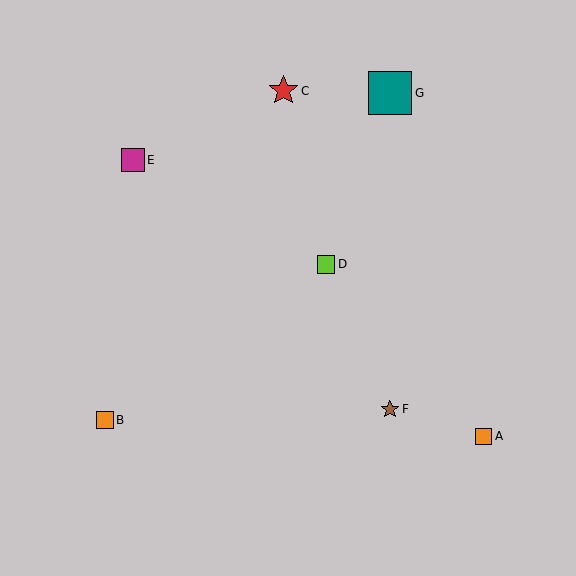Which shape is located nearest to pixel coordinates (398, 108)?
The teal square (labeled G) at (390, 93) is nearest to that location.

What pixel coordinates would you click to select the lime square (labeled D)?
Click at (326, 264) to select the lime square D.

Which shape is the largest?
The teal square (labeled G) is the largest.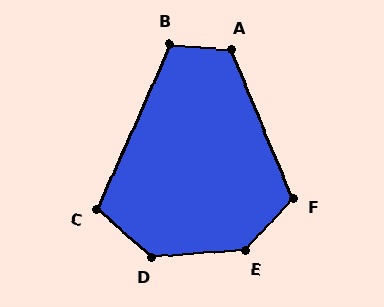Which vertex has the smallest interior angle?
C, at approximately 106 degrees.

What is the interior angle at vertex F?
Approximately 115 degrees (obtuse).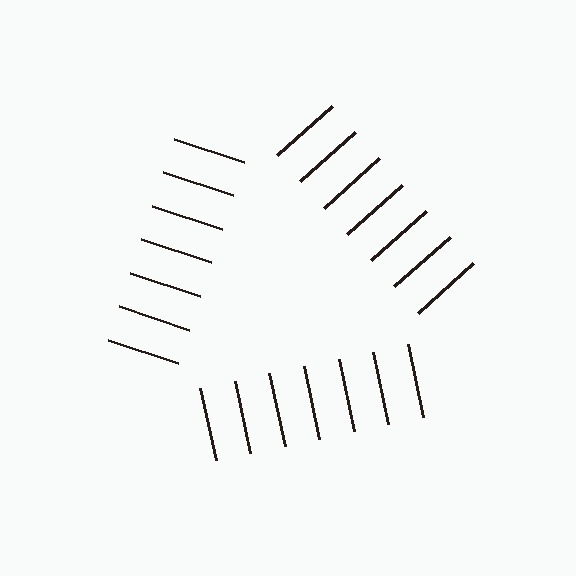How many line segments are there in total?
21 — 7 along each of the 3 edges.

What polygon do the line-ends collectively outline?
An illusory triangle — the line segments terminate on its edges but no continuous stroke is drawn.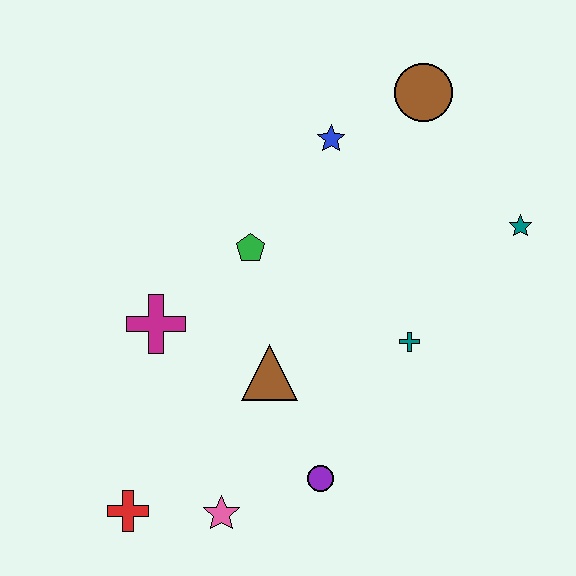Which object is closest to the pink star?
The red cross is closest to the pink star.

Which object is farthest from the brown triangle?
The brown circle is farthest from the brown triangle.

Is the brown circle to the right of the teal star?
No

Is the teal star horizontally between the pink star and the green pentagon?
No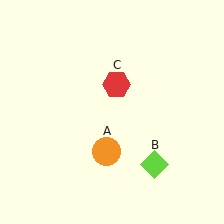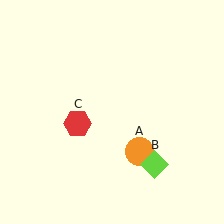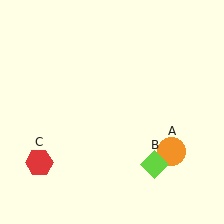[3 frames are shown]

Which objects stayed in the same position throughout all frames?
Lime diamond (object B) remained stationary.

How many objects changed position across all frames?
2 objects changed position: orange circle (object A), red hexagon (object C).